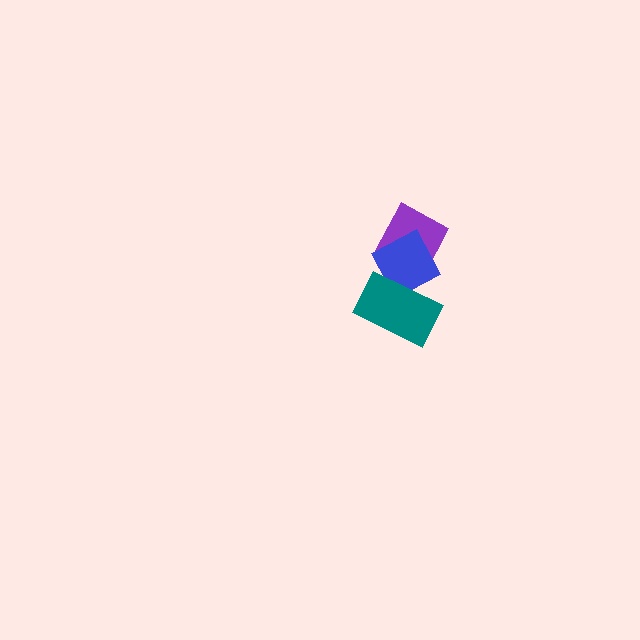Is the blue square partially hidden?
Yes, it is partially covered by another shape.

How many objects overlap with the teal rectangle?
1 object overlaps with the teal rectangle.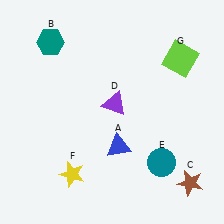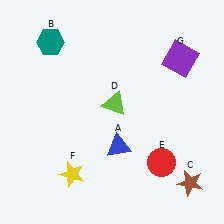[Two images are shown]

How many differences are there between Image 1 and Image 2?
There are 3 differences between the two images.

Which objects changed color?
D changed from purple to lime. E changed from teal to red. G changed from lime to purple.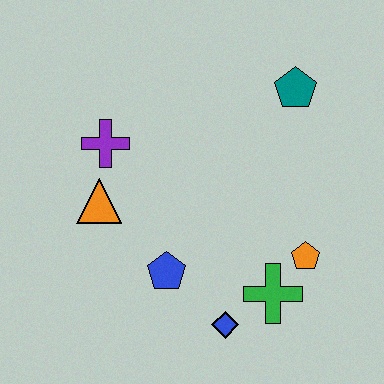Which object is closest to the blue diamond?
The green cross is closest to the blue diamond.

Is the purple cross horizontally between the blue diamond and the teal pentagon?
No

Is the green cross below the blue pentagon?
Yes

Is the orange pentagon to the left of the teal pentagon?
No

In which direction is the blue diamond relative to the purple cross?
The blue diamond is below the purple cross.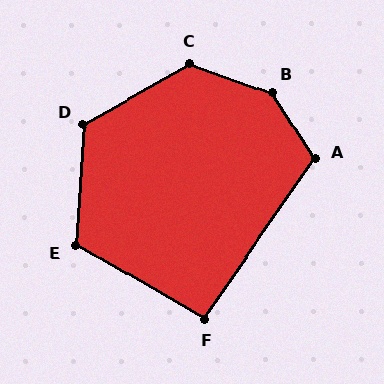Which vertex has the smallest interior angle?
F, at approximately 95 degrees.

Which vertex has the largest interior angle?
B, at approximately 142 degrees.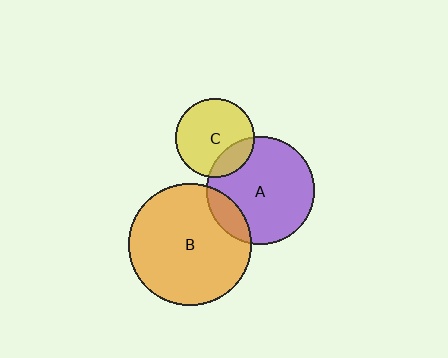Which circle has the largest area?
Circle B (orange).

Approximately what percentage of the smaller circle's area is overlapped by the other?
Approximately 20%.